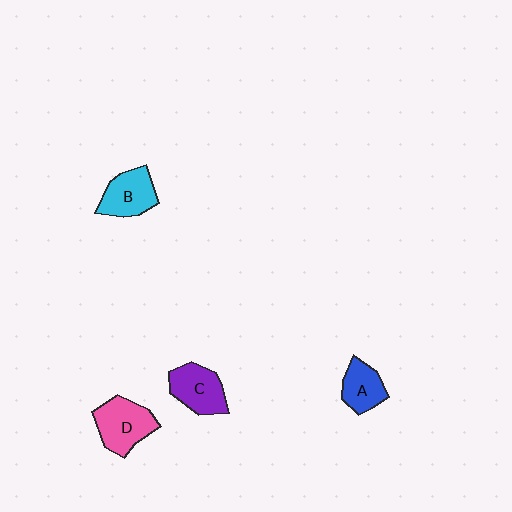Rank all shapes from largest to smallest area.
From largest to smallest: D (pink), C (purple), B (cyan), A (blue).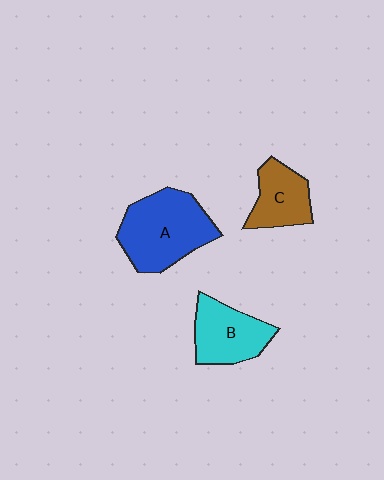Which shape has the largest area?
Shape A (blue).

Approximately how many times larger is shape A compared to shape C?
Approximately 1.7 times.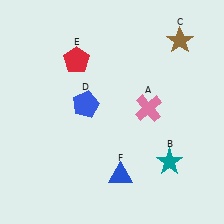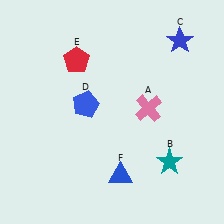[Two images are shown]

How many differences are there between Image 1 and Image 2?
There is 1 difference between the two images.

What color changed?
The star (C) changed from brown in Image 1 to blue in Image 2.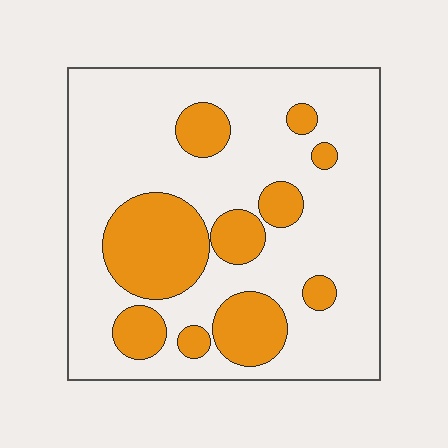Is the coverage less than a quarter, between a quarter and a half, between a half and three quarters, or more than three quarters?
Between a quarter and a half.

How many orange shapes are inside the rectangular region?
10.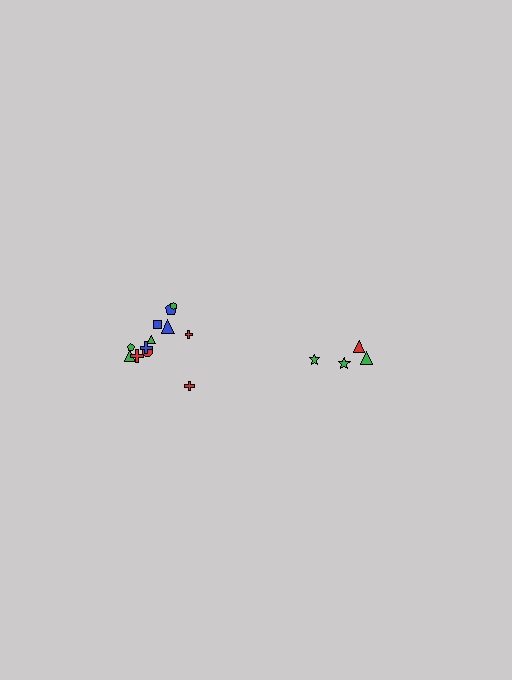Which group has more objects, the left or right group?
The left group.